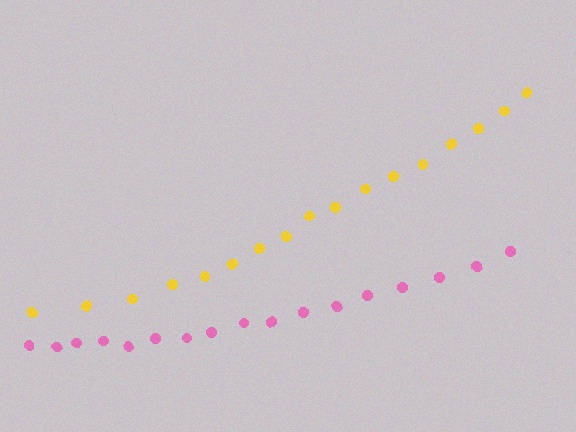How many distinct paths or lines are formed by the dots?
There are 2 distinct paths.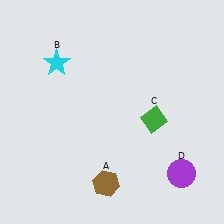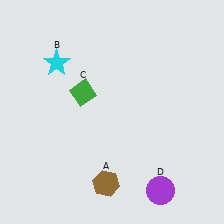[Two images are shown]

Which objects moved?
The objects that moved are: the green diamond (C), the purple circle (D).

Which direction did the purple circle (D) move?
The purple circle (D) moved left.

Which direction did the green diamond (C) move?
The green diamond (C) moved left.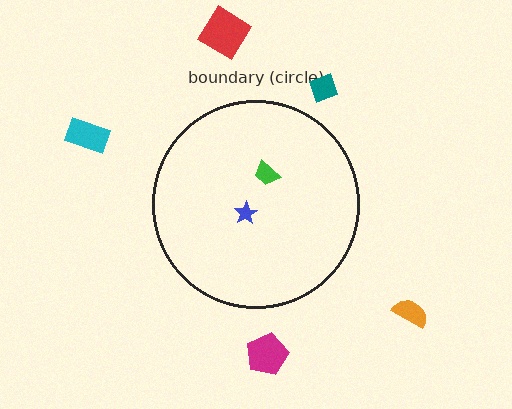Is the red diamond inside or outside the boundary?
Outside.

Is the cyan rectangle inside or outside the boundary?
Outside.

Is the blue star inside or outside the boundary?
Inside.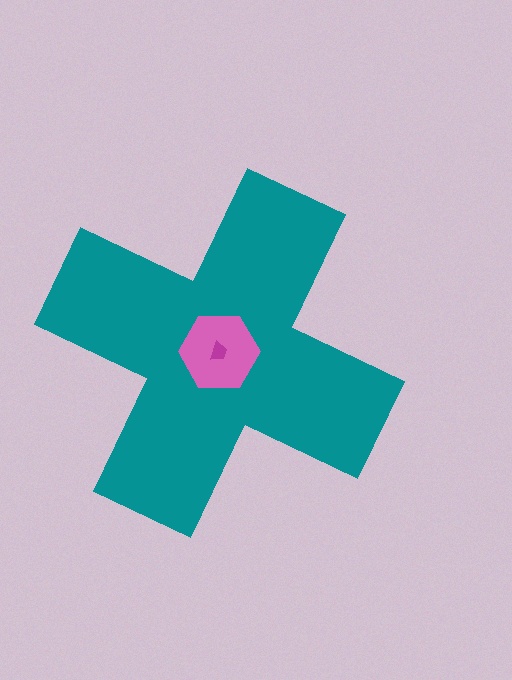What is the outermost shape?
The teal cross.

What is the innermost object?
The magenta trapezoid.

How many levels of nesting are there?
3.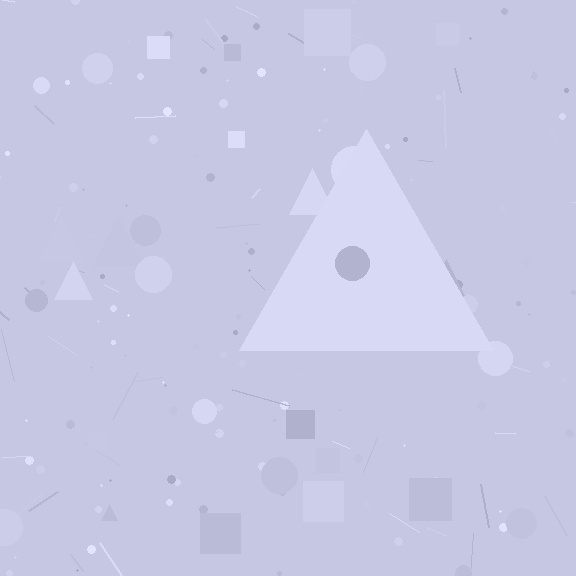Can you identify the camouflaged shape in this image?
The camouflaged shape is a triangle.